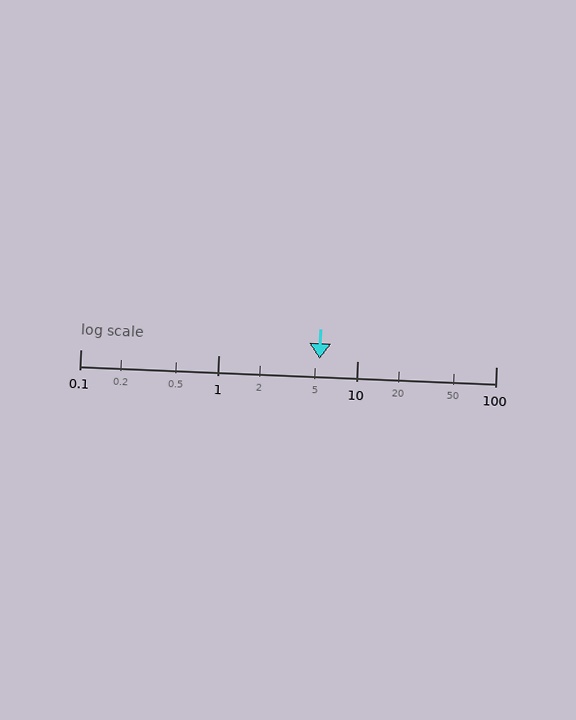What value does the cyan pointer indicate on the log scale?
The pointer indicates approximately 5.3.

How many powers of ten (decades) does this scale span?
The scale spans 3 decades, from 0.1 to 100.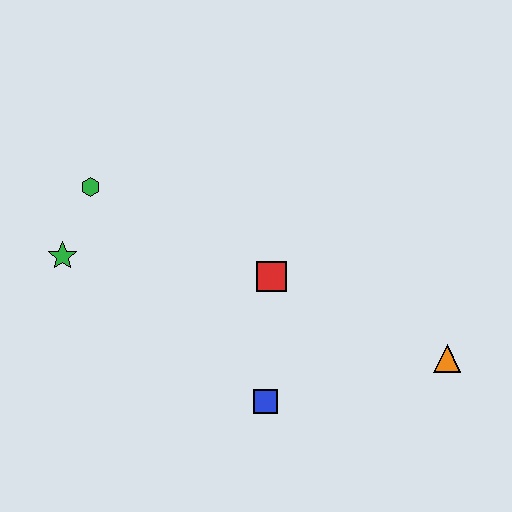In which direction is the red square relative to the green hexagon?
The red square is to the right of the green hexagon.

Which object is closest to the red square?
The blue square is closest to the red square.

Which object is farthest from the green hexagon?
The orange triangle is farthest from the green hexagon.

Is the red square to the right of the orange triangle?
No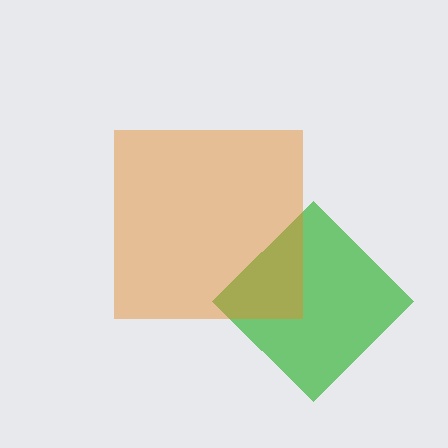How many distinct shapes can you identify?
There are 2 distinct shapes: a green diamond, an orange square.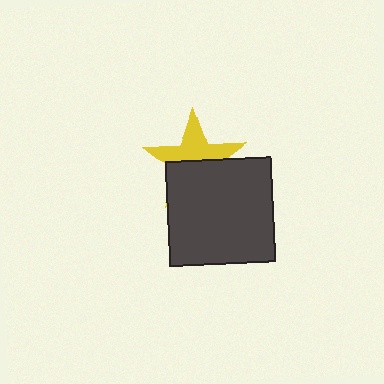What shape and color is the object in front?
The object in front is a dark gray square.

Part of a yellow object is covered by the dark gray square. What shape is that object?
It is a star.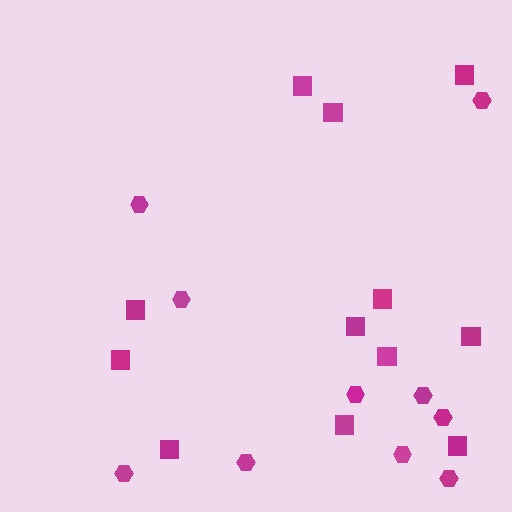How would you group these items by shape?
There are 2 groups: one group of squares (12) and one group of hexagons (10).